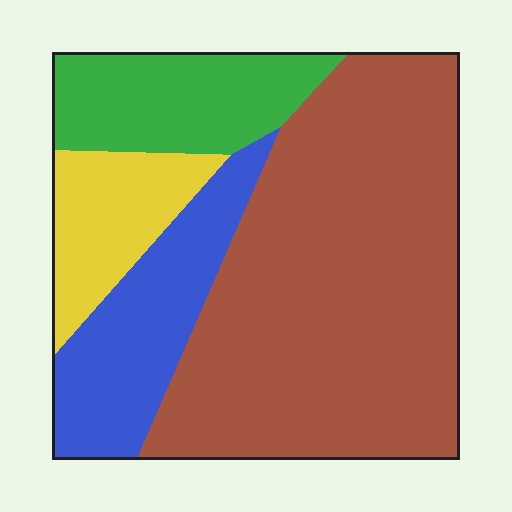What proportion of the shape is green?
Green covers about 15% of the shape.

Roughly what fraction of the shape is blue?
Blue takes up about one sixth (1/6) of the shape.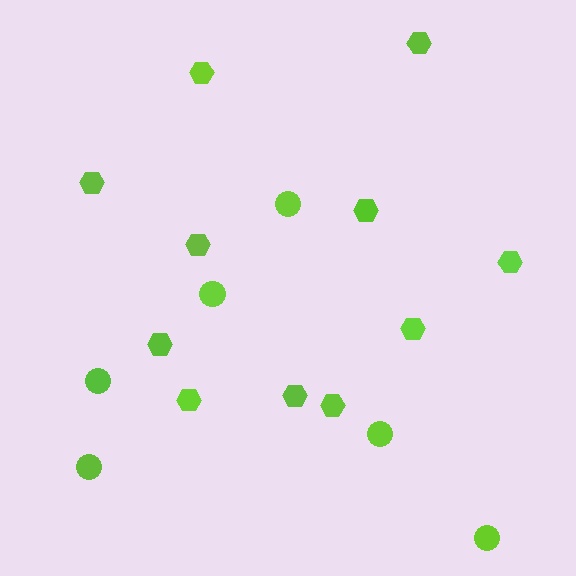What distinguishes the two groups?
There are 2 groups: one group of hexagons (11) and one group of circles (6).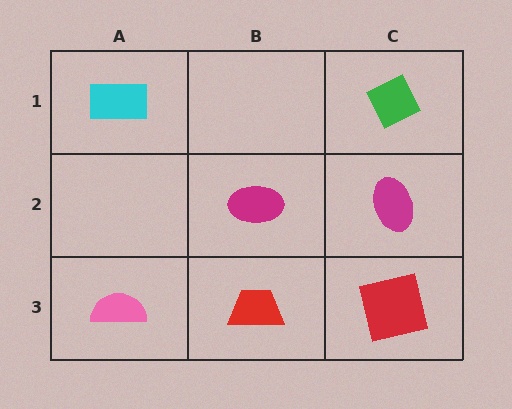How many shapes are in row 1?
2 shapes.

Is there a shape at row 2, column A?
No, that cell is empty.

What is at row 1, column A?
A cyan rectangle.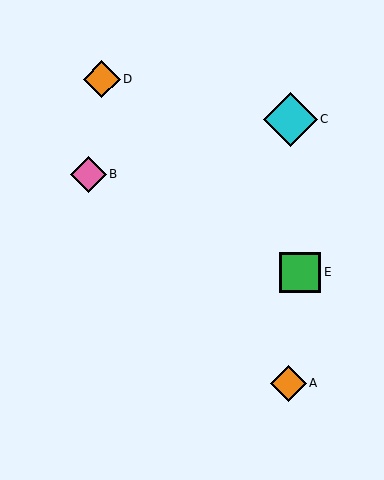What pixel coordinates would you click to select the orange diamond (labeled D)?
Click at (102, 79) to select the orange diamond D.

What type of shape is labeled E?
Shape E is a green square.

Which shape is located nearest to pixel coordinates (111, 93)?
The orange diamond (labeled D) at (102, 79) is nearest to that location.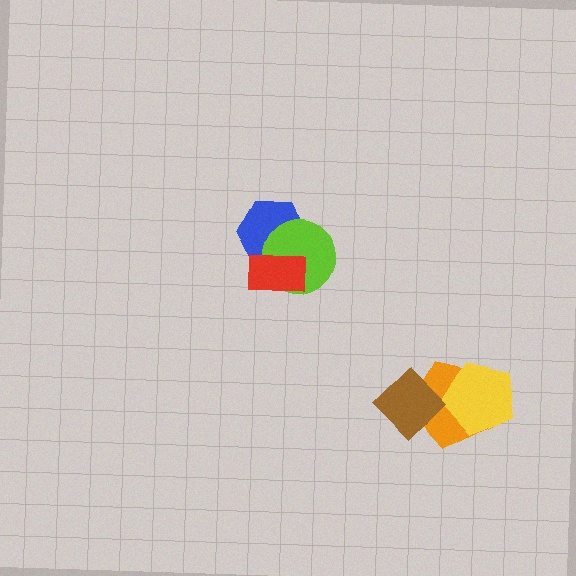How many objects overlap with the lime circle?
2 objects overlap with the lime circle.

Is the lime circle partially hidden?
Yes, it is partially covered by another shape.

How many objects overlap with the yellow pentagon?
1 object overlaps with the yellow pentagon.